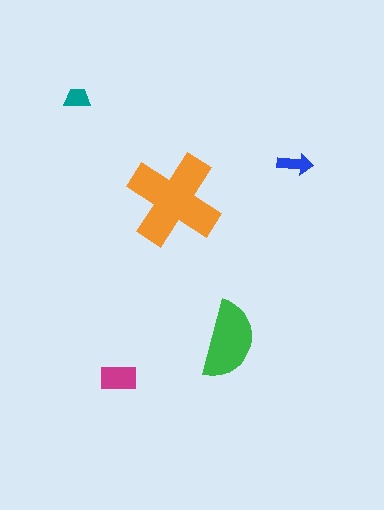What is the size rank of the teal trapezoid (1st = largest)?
5th.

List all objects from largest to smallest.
The orange cross, the green semicircle, the magenta rectangle, the blue arrow, the teal trapezoid.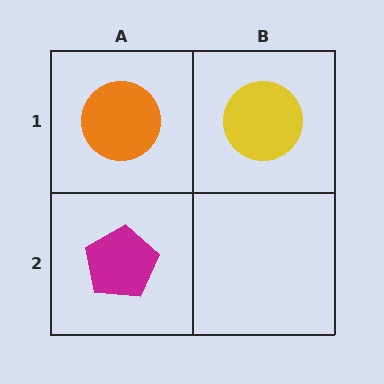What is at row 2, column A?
A magenta pentagon.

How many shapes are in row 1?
2 shapes.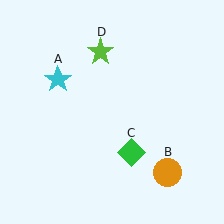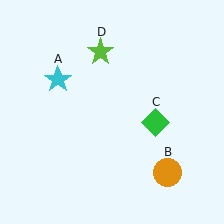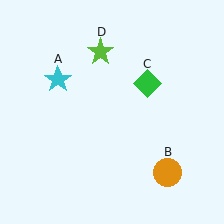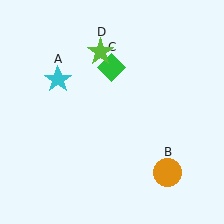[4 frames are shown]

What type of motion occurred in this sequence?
The green diamond (object C) rotated counterclockwise around the center of the scene.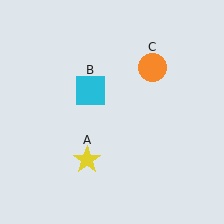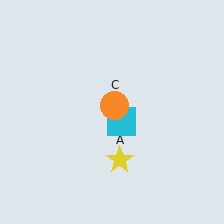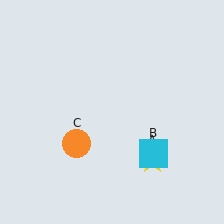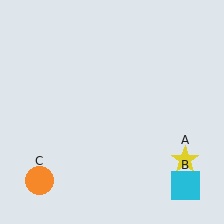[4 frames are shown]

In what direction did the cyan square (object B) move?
The cyan square (object B) moved down and to the right.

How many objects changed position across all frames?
3 objects changed position: yellow star (object A), cyan square (object B), orange circle (object C).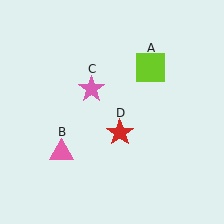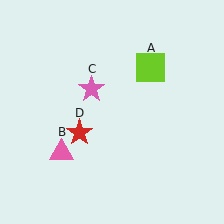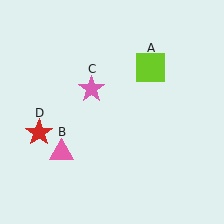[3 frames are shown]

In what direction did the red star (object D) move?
The red star (object D) moved left.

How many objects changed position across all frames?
1 object changed position: red star (object D).